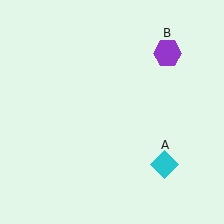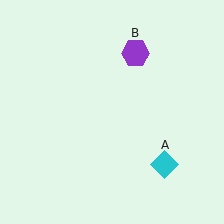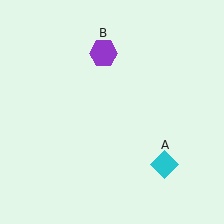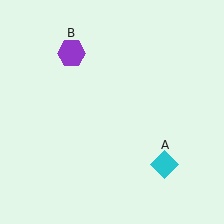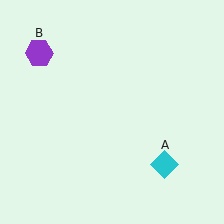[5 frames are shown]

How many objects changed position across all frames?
1 object changed position: purple hexagon (object B).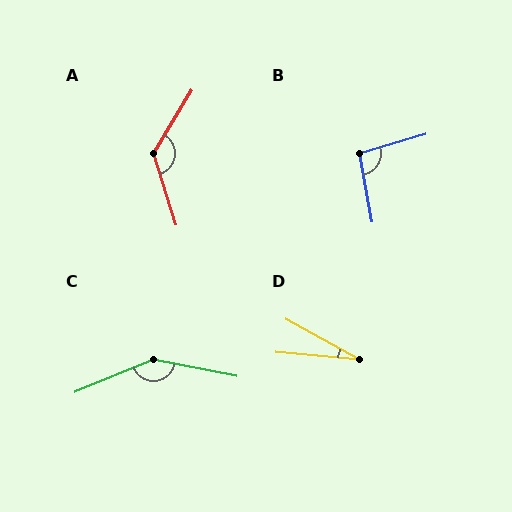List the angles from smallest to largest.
D (23°), B (96°), A (131°), C (147°).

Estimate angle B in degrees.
Approximately 96 degrees.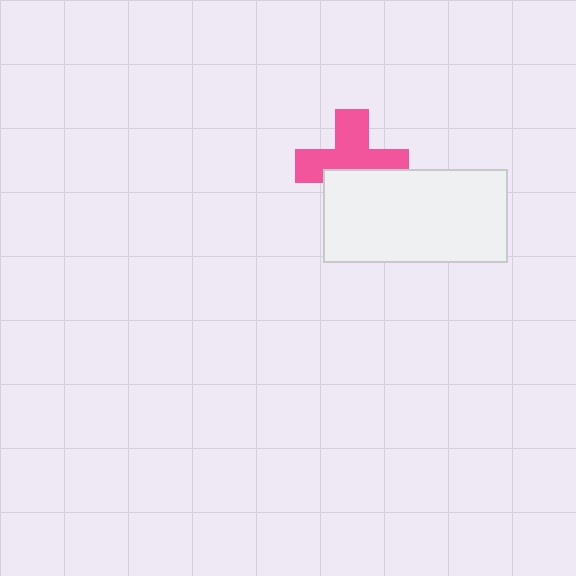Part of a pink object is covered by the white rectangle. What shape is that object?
It is a cross.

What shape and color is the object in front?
The object in front is a white rectangle.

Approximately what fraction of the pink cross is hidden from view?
Roughly 39% of the pink cross is hidden behind the white rectangle.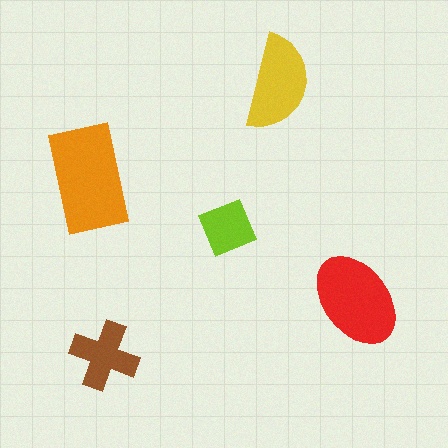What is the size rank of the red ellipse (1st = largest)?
2nd.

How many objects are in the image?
There are 5 objects in the image.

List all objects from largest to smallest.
The orange rectangle, the red ellipse, the yellow semicircle, the brown cross, the lime diamond.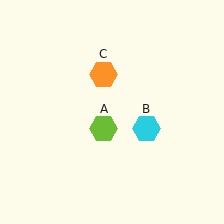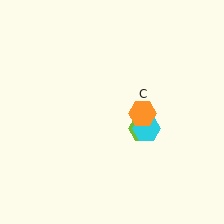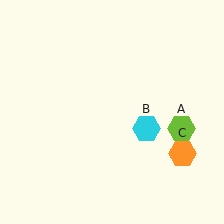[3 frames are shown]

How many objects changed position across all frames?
2 objects changed position: lime hexagon (object A), orange hexagon (object C).